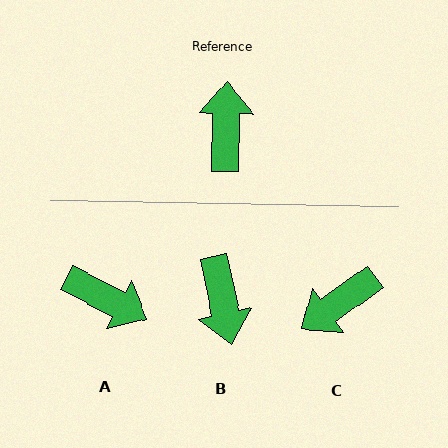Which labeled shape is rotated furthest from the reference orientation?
B, about 167 degrees away.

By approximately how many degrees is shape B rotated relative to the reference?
Approximately 167 degrees clockwise.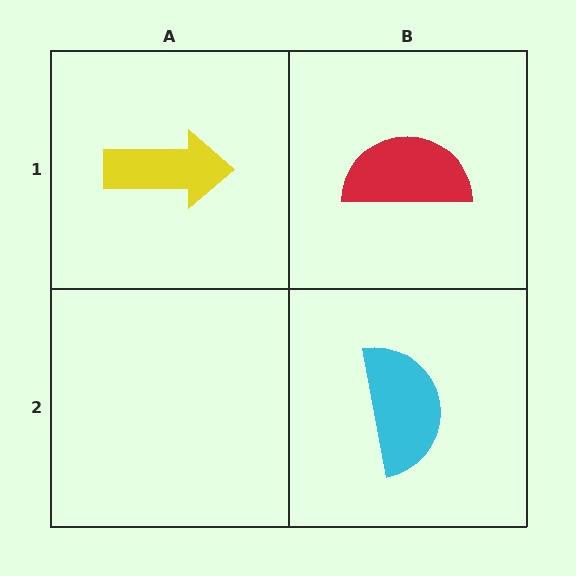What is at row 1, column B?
A red semicircle.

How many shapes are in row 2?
1 shape.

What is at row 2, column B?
A cyan semicircle.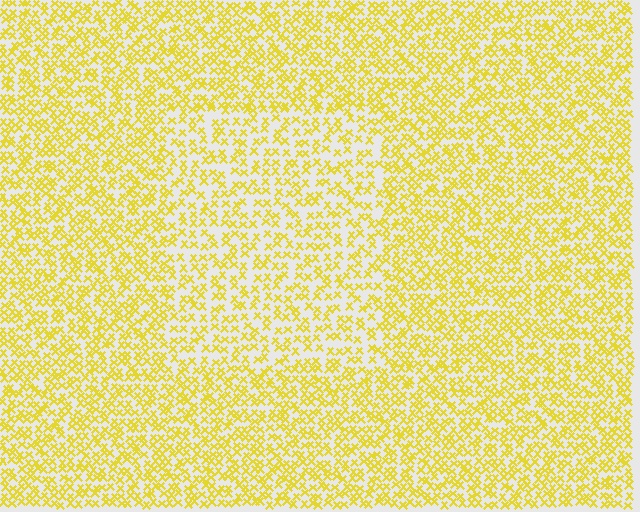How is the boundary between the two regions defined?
The boundary is defined by a change in element density (approximately 1.6x ratio). All elements are the same color, size, and shape.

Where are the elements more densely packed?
The elements are more densely packed outside the rectangle boundary.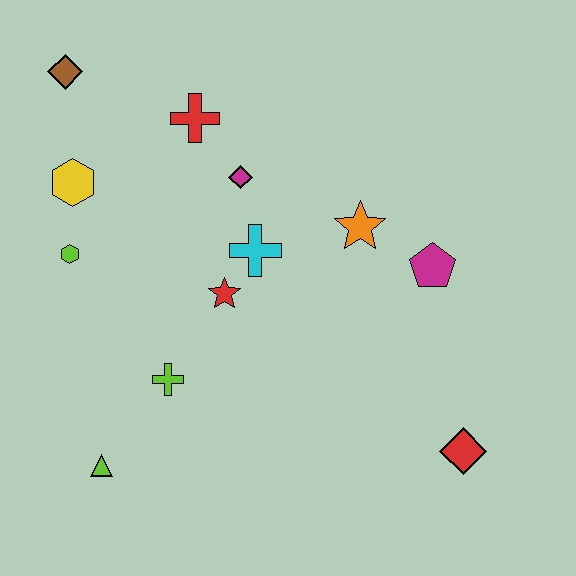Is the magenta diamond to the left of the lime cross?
No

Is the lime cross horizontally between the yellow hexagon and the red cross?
Yes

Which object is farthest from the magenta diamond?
The red diamond is farthest from the magenta diamond.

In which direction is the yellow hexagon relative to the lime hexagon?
The yellow hexagon is above the lime hexagon.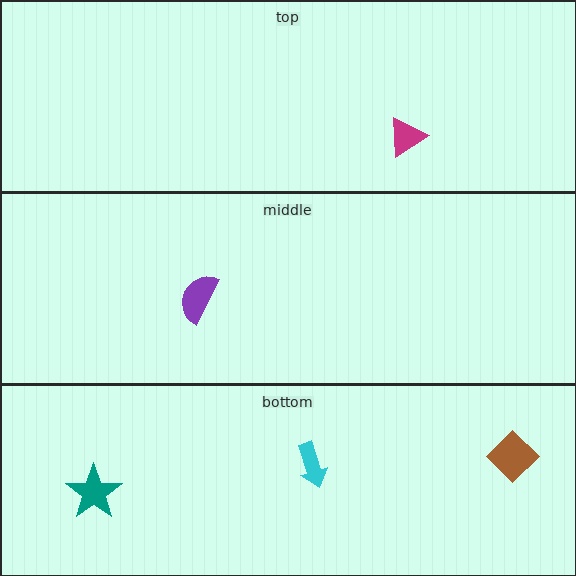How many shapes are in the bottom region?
3.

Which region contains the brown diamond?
The bottom region.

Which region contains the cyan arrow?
The bottom region.